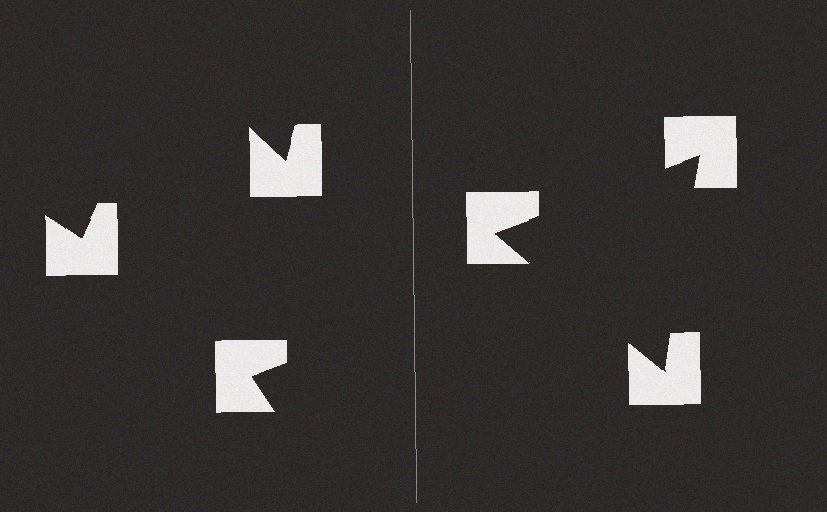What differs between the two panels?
The notched squares are positioned identically on both sides; only the wedge orientations differ. On the right they align to a triangle; on the left they are misaligned.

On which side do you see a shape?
An illusory triangle appears on the right side. On the left side the wedge cuts are rotated, so no coherent shape forms.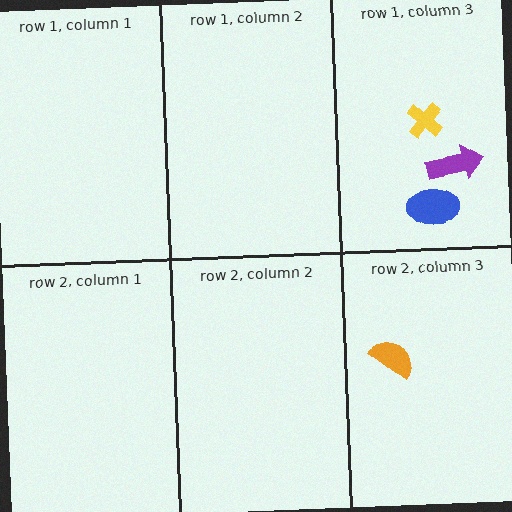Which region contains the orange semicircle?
The row 2, column 3 region.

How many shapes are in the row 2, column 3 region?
1.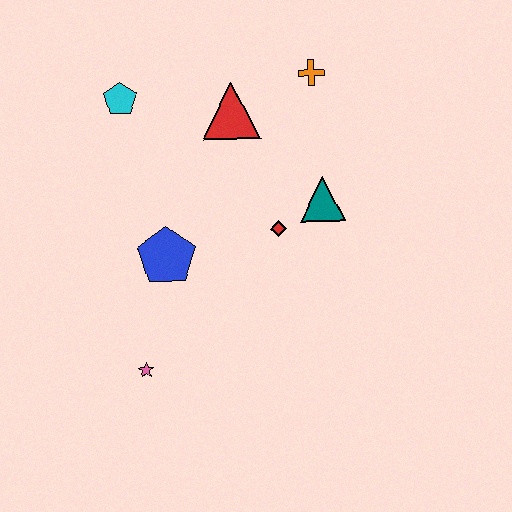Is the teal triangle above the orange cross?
No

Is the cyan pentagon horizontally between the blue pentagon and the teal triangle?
No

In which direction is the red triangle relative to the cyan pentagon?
The red triangle is to the right of the cyan pentagon.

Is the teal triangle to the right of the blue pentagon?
Yes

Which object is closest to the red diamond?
The teal triangle is closest to the red diamond.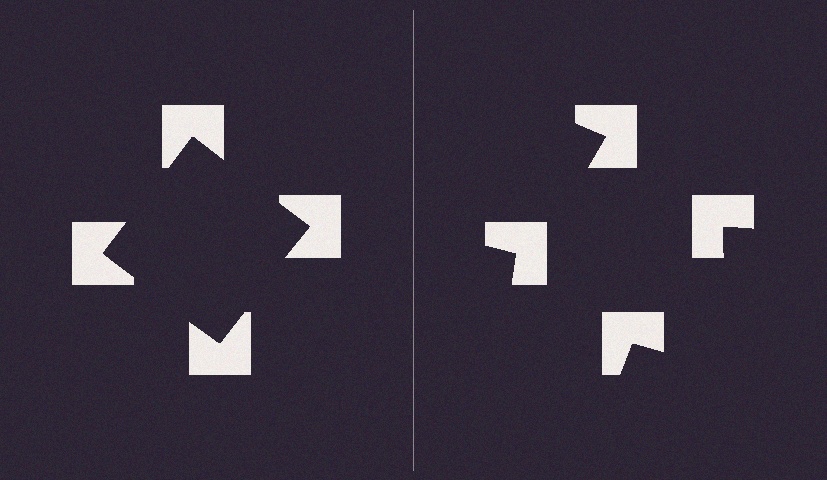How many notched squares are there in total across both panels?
8 — 4 on each side.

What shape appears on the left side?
An illusory square.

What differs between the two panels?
The notched squares are positioned identically on both sides; only the wedge orientations differ. On the left they align to a square; on the right they are misaligned.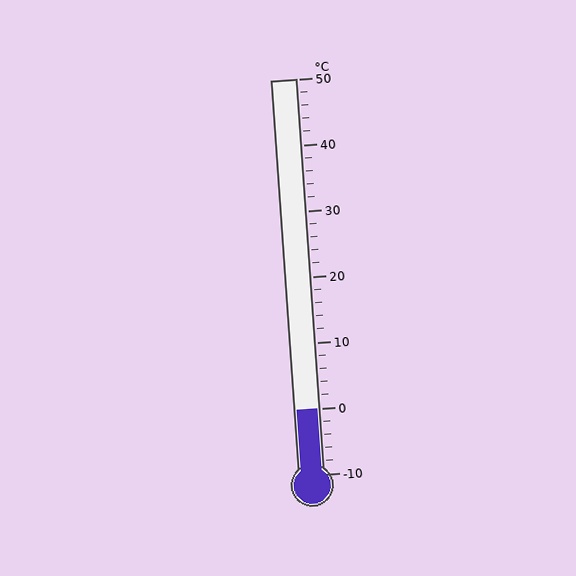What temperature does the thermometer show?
The thermometer shows approximately 0°C.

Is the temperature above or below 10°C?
The temperature is below 10°C.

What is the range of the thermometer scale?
The thermometer scale ranges from -10°C to 50°C.